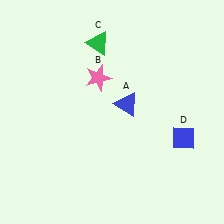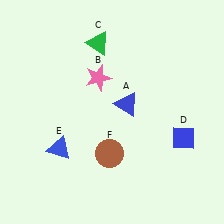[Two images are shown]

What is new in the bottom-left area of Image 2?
A blue triangle (E) was added in the bottom-left area of Image 2.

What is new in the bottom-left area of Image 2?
A brown circle (F) was added in the bottom-left area of Image 2.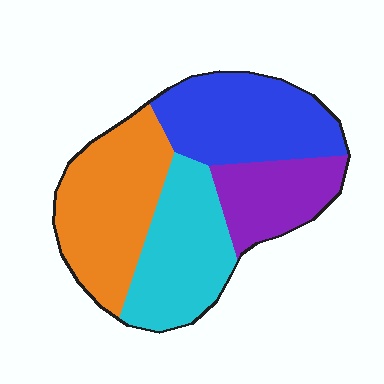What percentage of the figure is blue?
Blue takes up about one quarter (1/4) of the figure.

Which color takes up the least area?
Purple, at roughly 15%.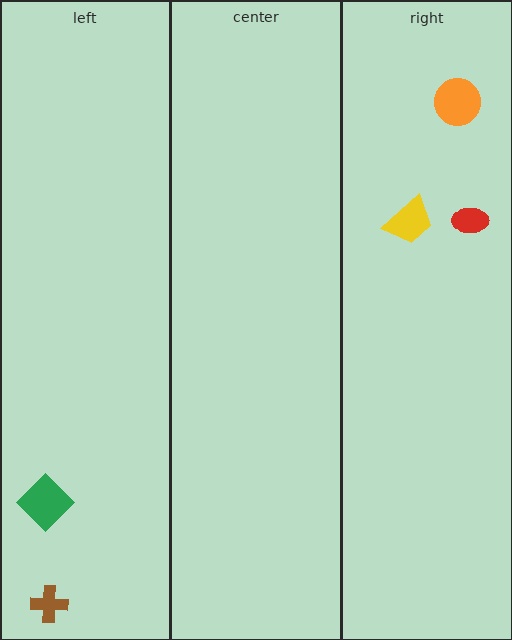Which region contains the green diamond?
The left region.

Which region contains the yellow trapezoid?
The right region.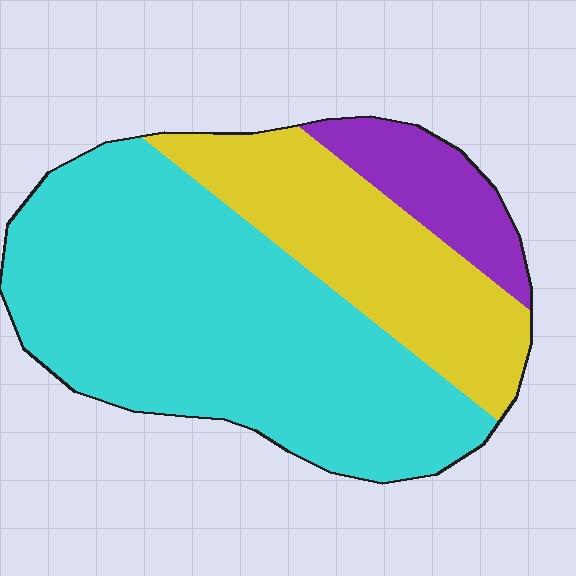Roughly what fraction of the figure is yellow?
Yellow covers 28% of the figure.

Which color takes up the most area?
Cyan, at roughly 60%.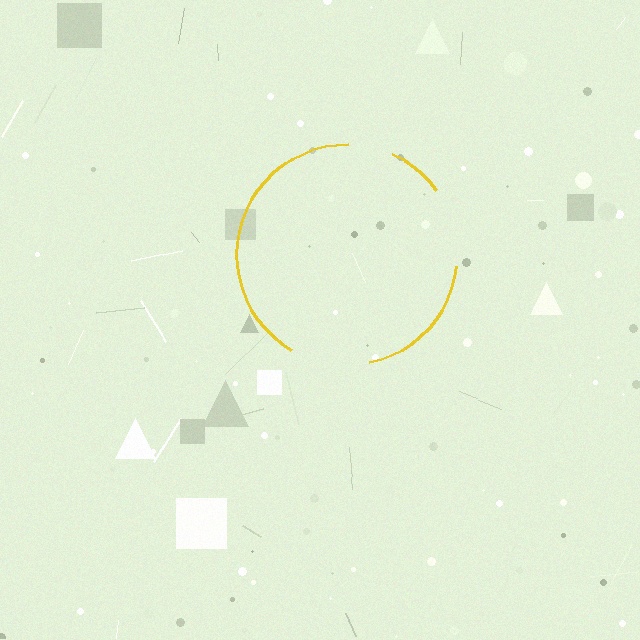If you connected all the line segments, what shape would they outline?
They would outline a circle.